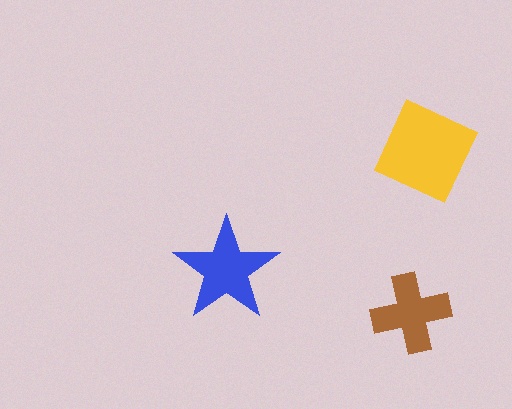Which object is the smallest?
The brown cross.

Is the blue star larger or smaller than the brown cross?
Larger.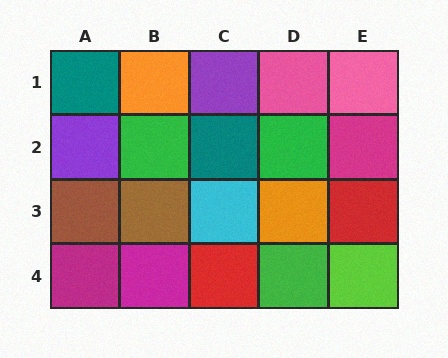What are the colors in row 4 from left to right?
Magenta, magenta, red, green, lime.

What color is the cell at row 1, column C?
Purple.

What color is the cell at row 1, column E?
Pink.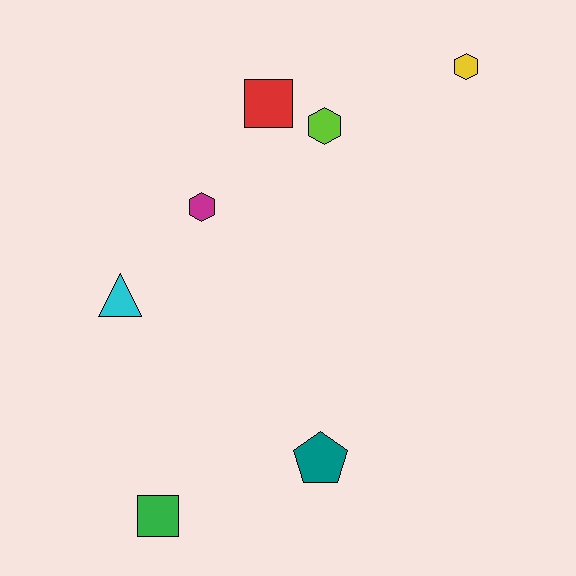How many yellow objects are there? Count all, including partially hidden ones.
There is 1 yellow object.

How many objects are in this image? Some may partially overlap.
There are 7 objects.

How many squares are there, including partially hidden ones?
There are 2 squares.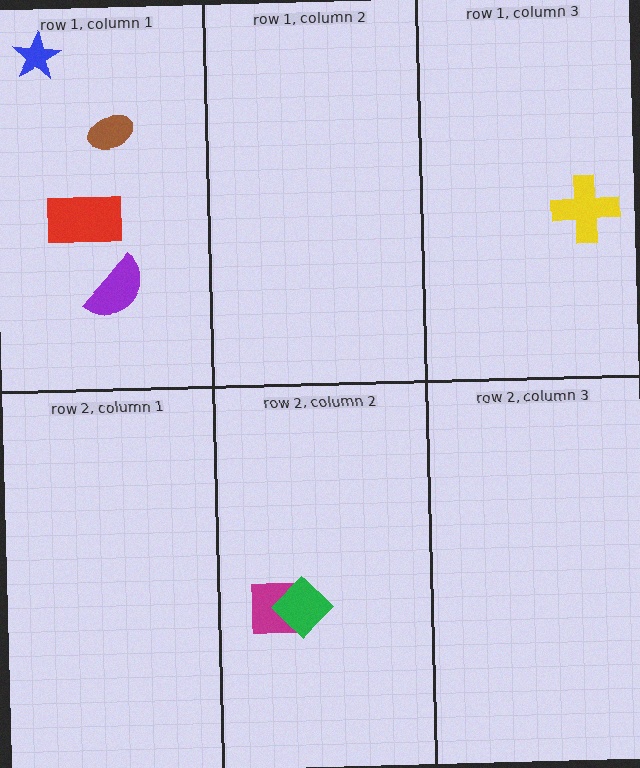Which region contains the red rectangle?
The row 1, column 1 region.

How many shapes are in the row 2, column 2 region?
2.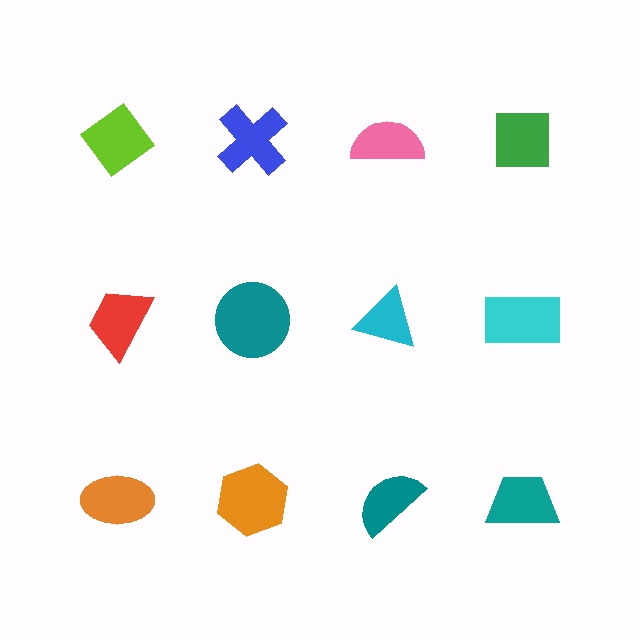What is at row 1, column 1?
A lime diamond.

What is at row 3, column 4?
A teal trapezoid.